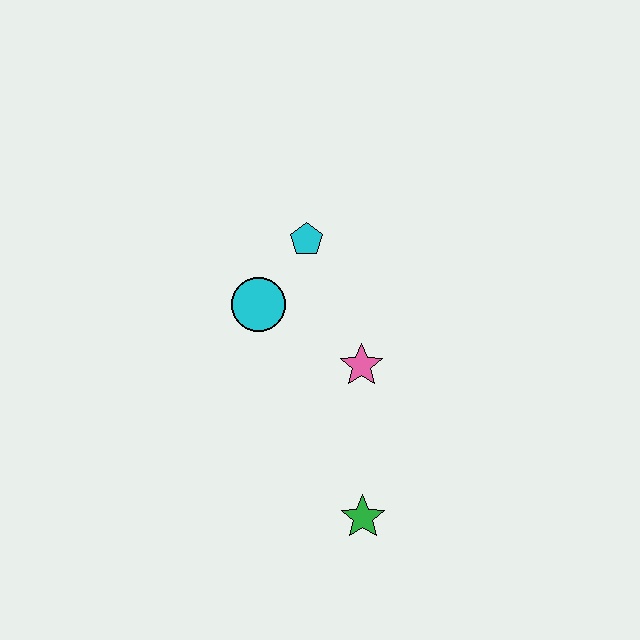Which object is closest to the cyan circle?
The cyan pentagon is closest to the cyan circle.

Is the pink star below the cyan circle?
Yes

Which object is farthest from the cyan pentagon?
The green star is farthest from the cyan pentagon.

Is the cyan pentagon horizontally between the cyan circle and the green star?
Yes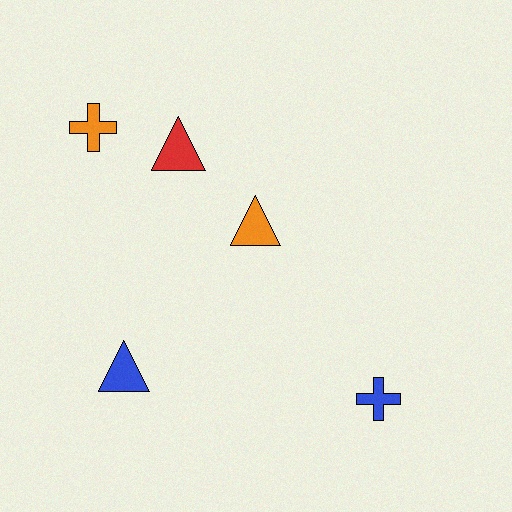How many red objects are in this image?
There is 1 red object.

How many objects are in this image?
There are 5 objects.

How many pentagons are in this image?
There are no pentagons.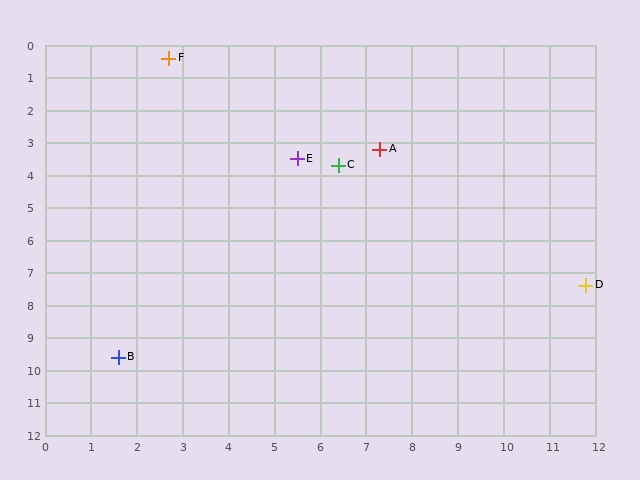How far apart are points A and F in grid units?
Points A and F are about 5.4 grid units apart.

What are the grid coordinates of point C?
Point C is at approximately (6.4, 3.7).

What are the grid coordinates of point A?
Point A is at approximately (7.3, 3.2).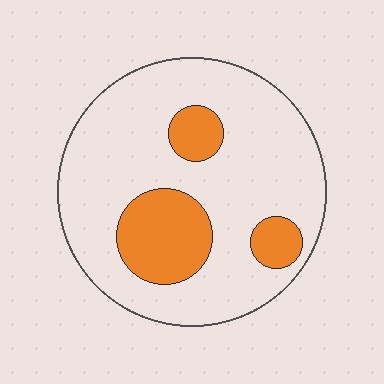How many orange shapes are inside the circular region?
3.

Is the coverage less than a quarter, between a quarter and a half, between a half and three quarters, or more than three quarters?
Less than a quarter.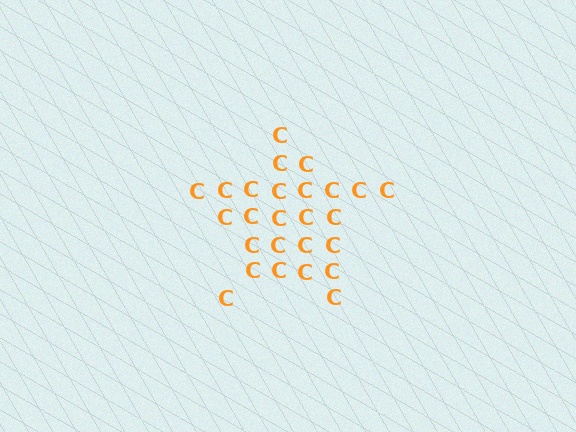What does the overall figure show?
The overall figure shows a star.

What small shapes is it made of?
It is made of small letter C's.